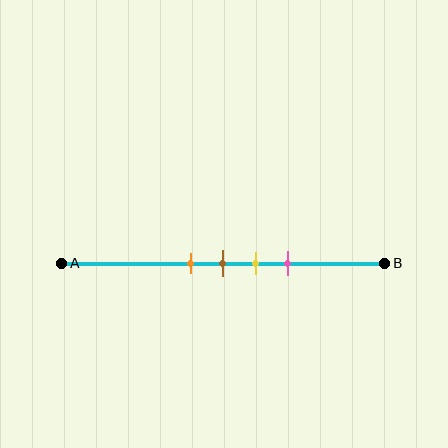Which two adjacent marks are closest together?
The orange and brown marks are the closest adjacent pair.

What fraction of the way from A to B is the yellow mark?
The yellow mark is approximately 60% (0.6) of the way from A to B.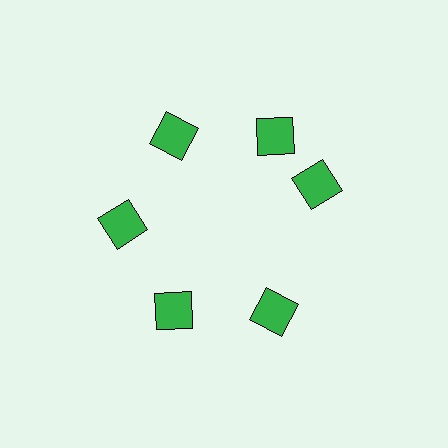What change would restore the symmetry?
The symmetry would be restored by rotating it back into even spacing with its neighbors so that all 6 squares sit at equal angles and equal distance from the center.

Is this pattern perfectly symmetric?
No. The 6 green squares are arranged in a ring, but one element near the 3 o'clock position is rotated out of alignment along the ring, breaking the 6-fold rotational symmetry.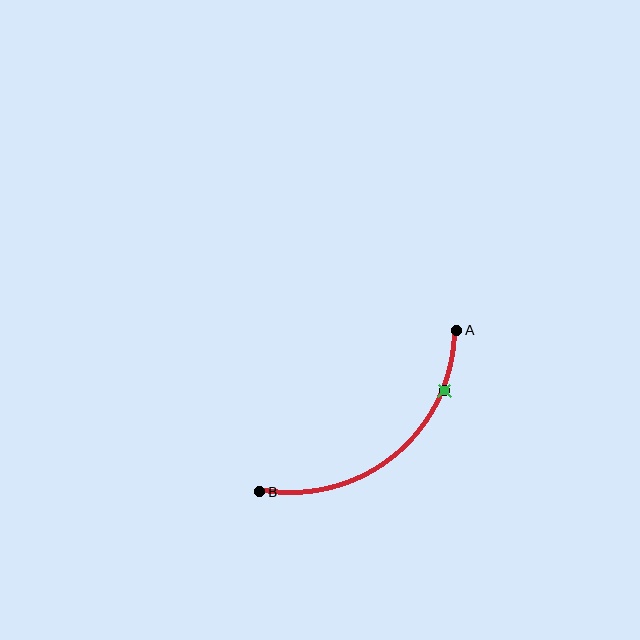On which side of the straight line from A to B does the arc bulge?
The arc bulges below and to the right of the straight line connecting A and B.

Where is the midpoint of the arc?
The arc midpoint is the point on the curve farthest from the straight line joining A and B. It sits below and to the right of that line.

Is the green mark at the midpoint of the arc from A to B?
No. The green mark lies on the arc but is closer to endpoint A. The arc midpoint would be at the point on the curve equidistant along the arc from both A and B.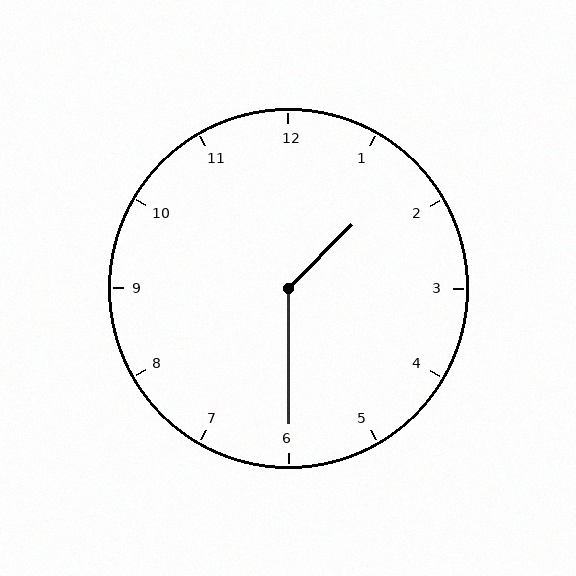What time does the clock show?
1:30.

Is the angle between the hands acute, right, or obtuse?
It is obtuse.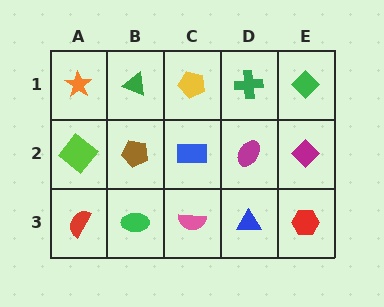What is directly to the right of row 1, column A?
A green triangle.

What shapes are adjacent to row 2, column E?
A green diamond (row 1, column E), a red hexagon (row 3, column E), a magenta ellipse (row 2, column D).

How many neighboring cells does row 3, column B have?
3.